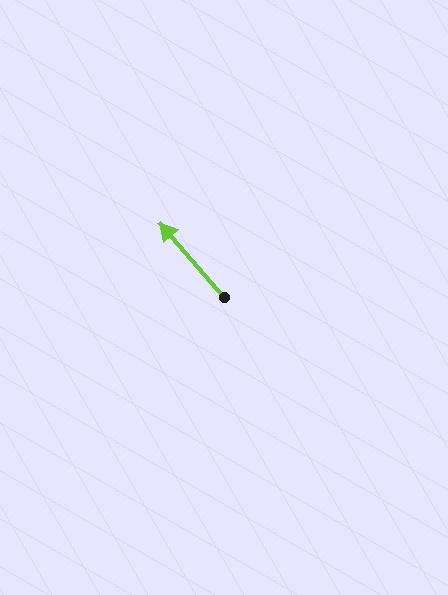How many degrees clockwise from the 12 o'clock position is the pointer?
Approximately 320 degrees.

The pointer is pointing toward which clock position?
Roughly 11 o'clock.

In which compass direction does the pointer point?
Northwest.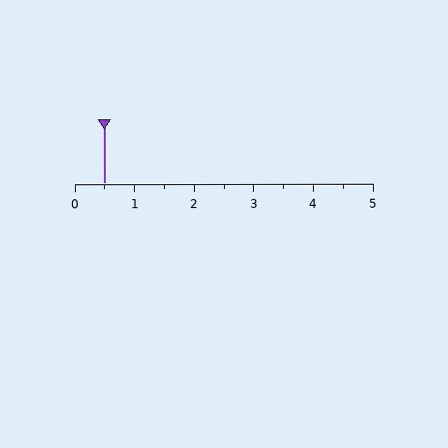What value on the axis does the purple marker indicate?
The marker indicates approximately 0.5.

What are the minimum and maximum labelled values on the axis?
The axis runs from 0 to 5.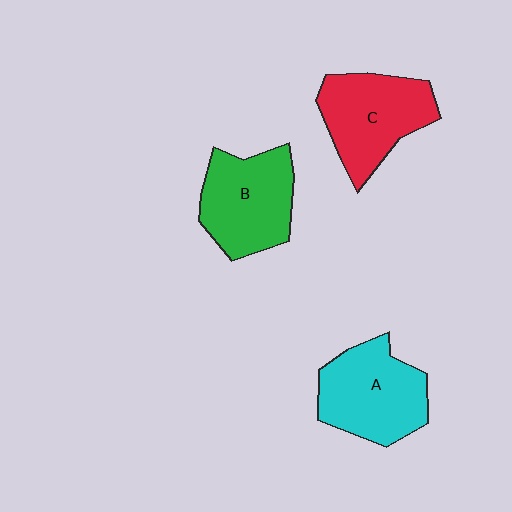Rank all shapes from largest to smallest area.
From largest to smallest: A (cyan), C (red), B (green).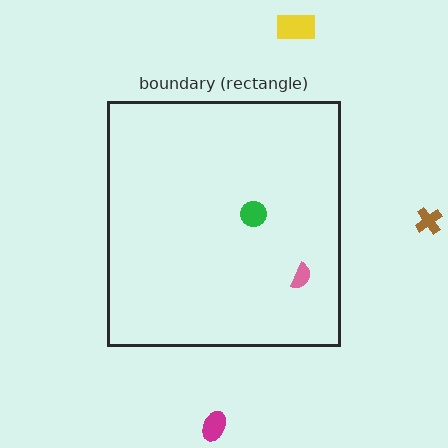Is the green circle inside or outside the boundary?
Inside.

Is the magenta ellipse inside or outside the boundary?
Outside.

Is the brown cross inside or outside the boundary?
Outside.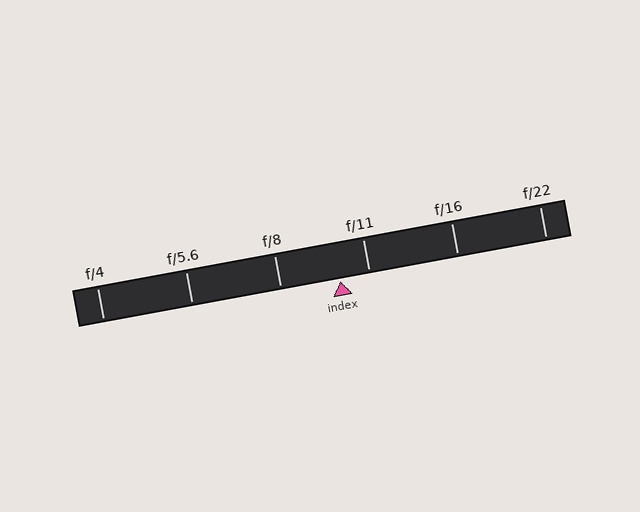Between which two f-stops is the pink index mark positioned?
The index mark is between f/8 and f/11.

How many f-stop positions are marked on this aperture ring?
There are 6 f-stop positions marked.